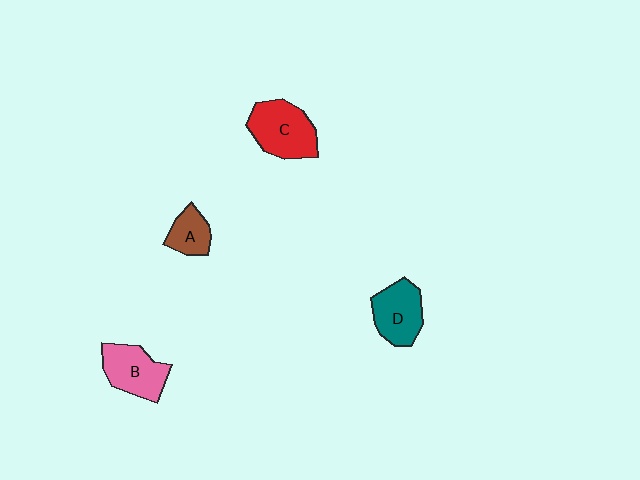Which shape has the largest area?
Shape C (red).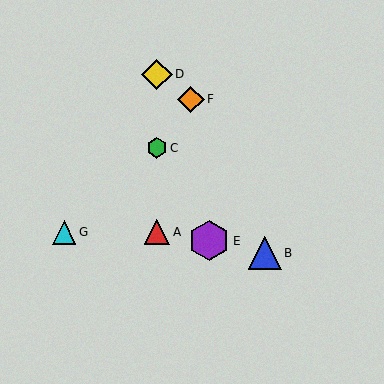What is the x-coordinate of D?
Object D is at x≈157.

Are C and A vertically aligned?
Yes, both are at x≈157.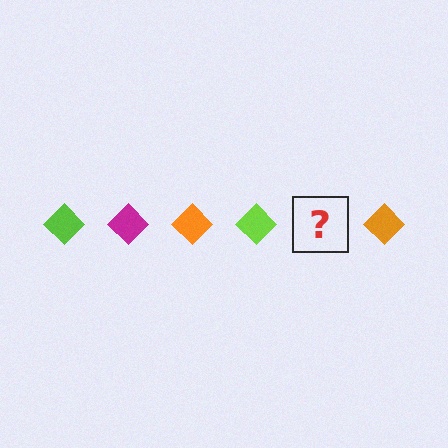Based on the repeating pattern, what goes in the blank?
The blank should be a magenta diamond.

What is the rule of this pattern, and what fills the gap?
The rule is that the pattern cycles through lime, magenta, orange diamonds. The gap should be filled with a magenta diamond.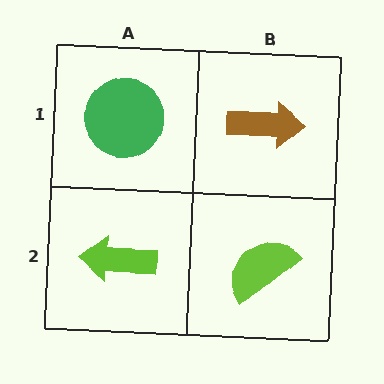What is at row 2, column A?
A lime arrow.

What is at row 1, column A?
A green circle.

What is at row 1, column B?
A brown arrow.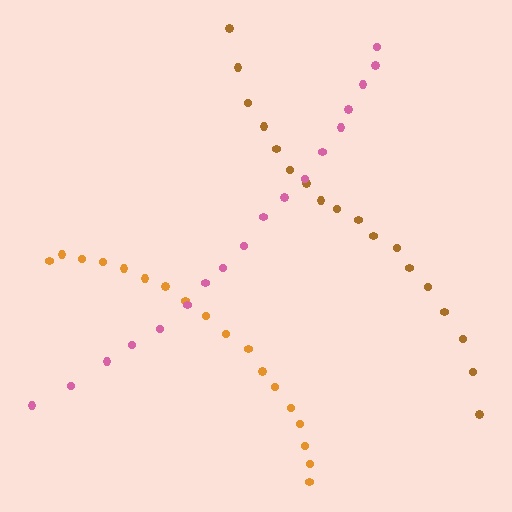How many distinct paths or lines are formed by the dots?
There are 3 distinct paths.